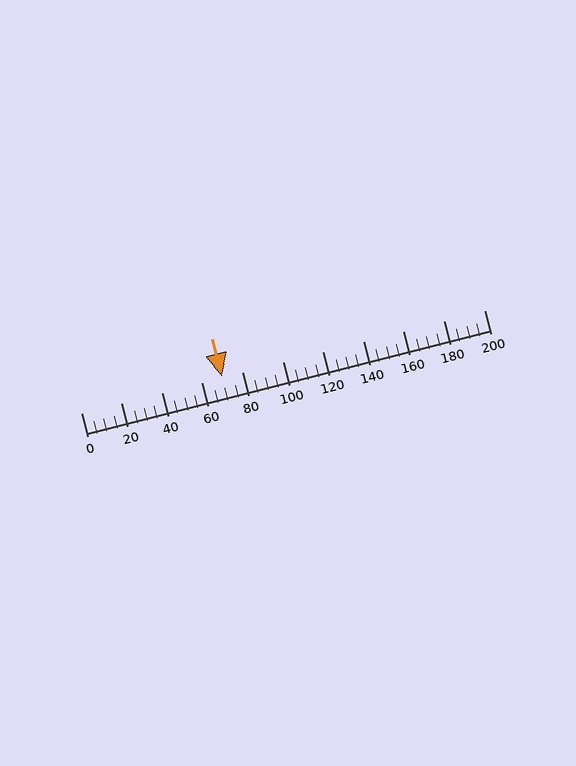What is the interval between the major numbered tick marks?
The major tick marks are spaced 20 units apart.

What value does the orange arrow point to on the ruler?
The orange arrow points to approximately 70.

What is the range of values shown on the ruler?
The ruler shows values from 0 to 200.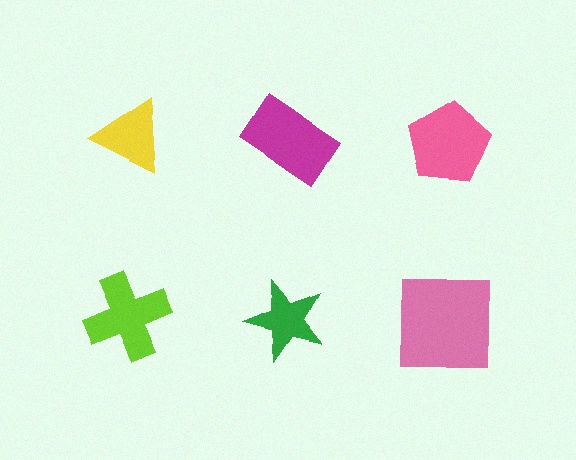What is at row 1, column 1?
A yellow triangle.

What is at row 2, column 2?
A green star.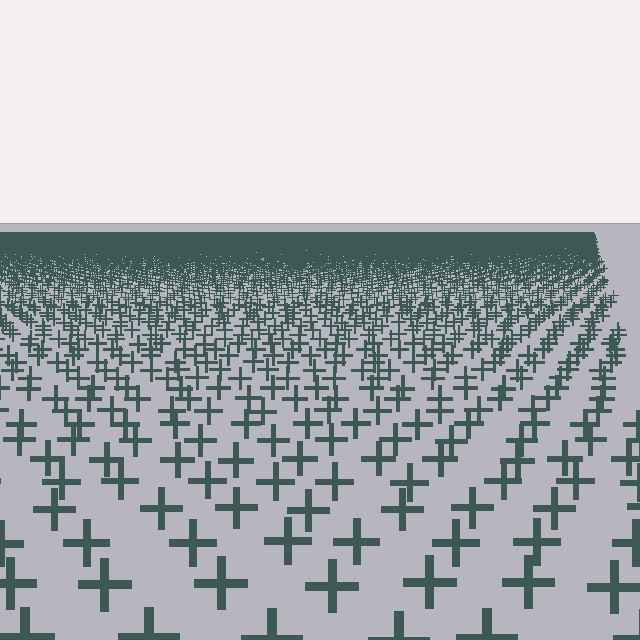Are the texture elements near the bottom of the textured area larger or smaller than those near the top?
Larger. Near the bottom, elements are closer to the viewer and appear at a bigger on-screen size.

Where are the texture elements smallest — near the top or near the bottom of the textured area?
Near the top.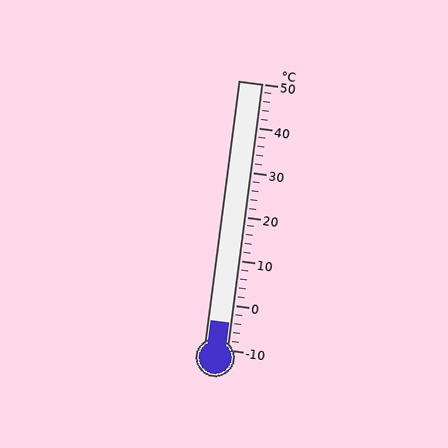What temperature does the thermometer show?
The thermometer shows approximately -4°C.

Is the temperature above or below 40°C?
The temperature is below 40°C.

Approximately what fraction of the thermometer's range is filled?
The thermometer is filled to approximately 10% of its range.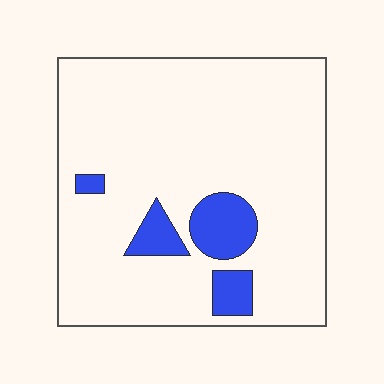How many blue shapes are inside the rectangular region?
4.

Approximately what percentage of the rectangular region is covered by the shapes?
Approximately 10%.